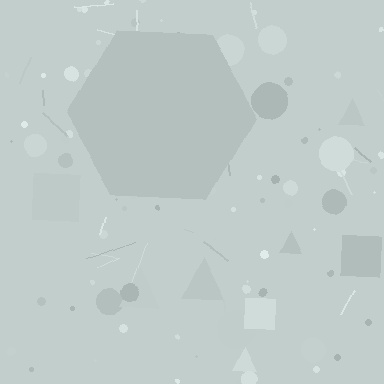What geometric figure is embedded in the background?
A hexagon is embedded in the background.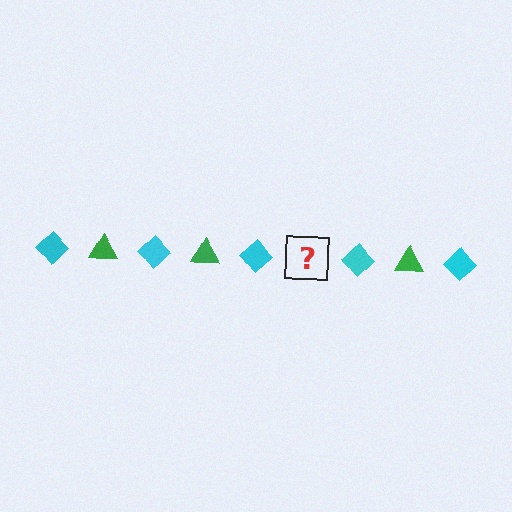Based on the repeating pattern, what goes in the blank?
The blank should be a green triangle.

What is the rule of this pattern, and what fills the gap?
The rule is that the pattern alternates between cyan diamond and green triangle. The gap should be filled with a green triangle.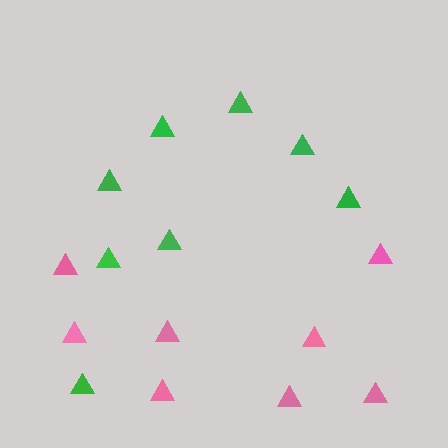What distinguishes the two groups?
There are 2 groups: one group of green triangles (8) and one group of pink triangles (8).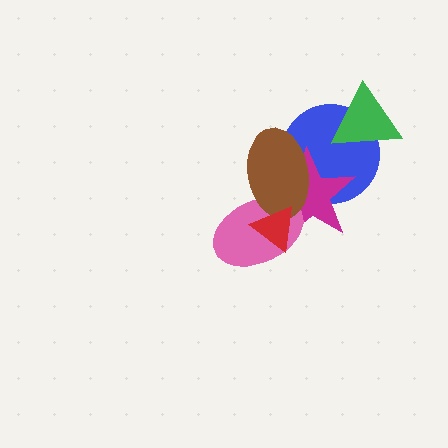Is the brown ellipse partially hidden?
Yes, it is partially covered by another shape.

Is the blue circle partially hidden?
Yes, it is partially covered by another shape.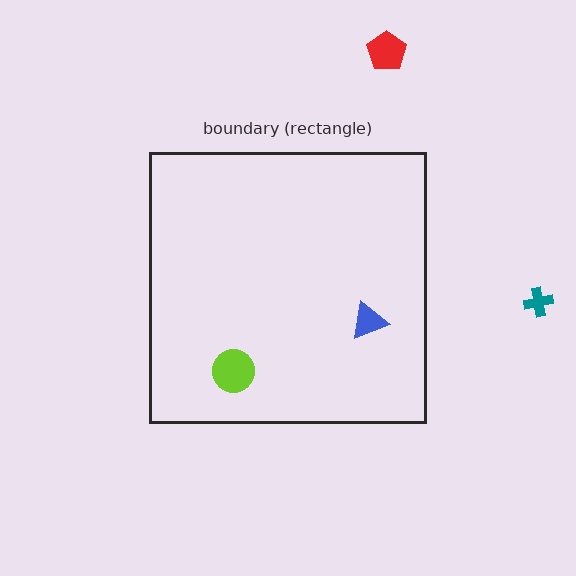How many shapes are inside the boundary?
2 inside, 2 outside.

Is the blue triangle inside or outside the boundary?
Inside.